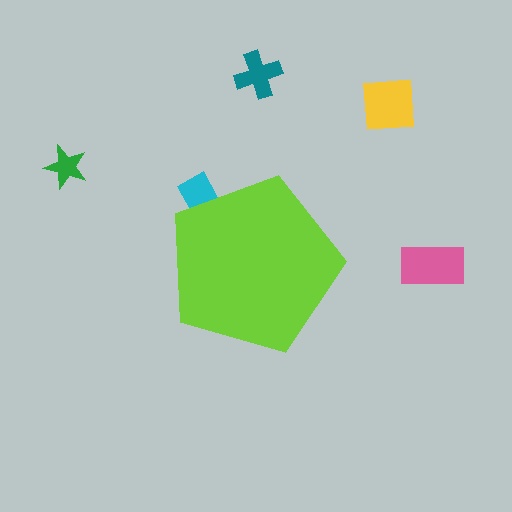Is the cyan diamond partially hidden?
Yes, the cyan diamond is partially hidden behind the lime pentagon.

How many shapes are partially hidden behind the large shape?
1 shape is partially hidden.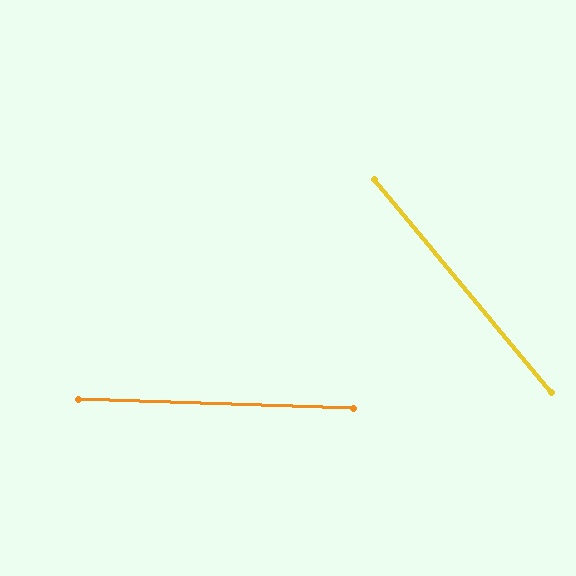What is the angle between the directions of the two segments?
Approximately 49 degrees.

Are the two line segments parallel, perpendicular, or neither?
Neither parallel nor perpendicular — they differ by about 49°.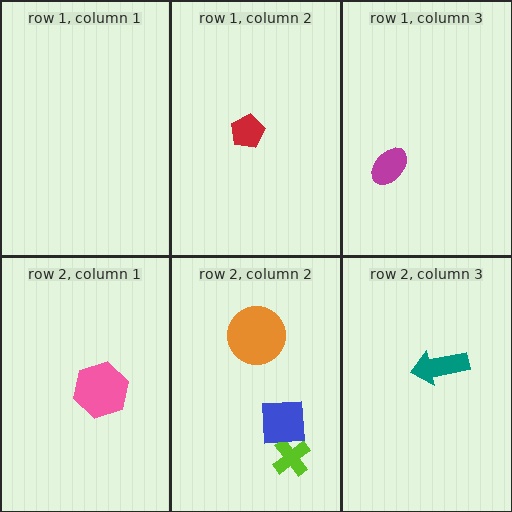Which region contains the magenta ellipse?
The row 1, column 3 region.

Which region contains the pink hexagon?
The row 2, column 1 region.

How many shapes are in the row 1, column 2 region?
1.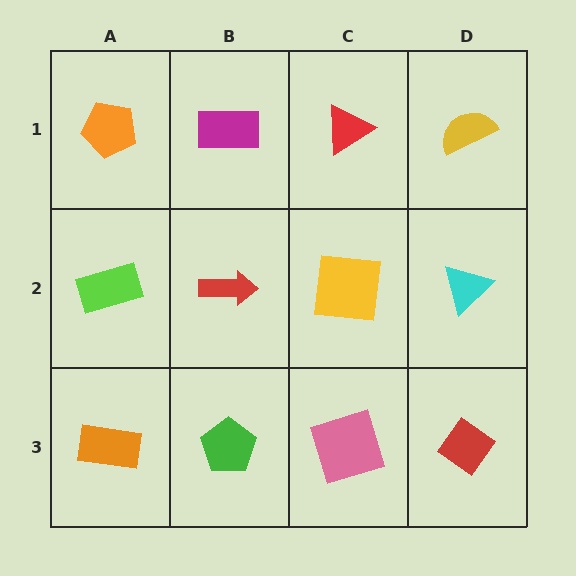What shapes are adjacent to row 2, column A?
An orange pentagon (row 1, column A), an orange rectangle (row 3, column A), a red arrow (row 2, column B).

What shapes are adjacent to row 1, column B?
A red arrow (row 2, column B), an orange pentagon (row 1, column A), a red triangle (row 1, column C).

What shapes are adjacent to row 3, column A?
A lime rectangle (row 2, column A), a green pentagon (row 3, column B).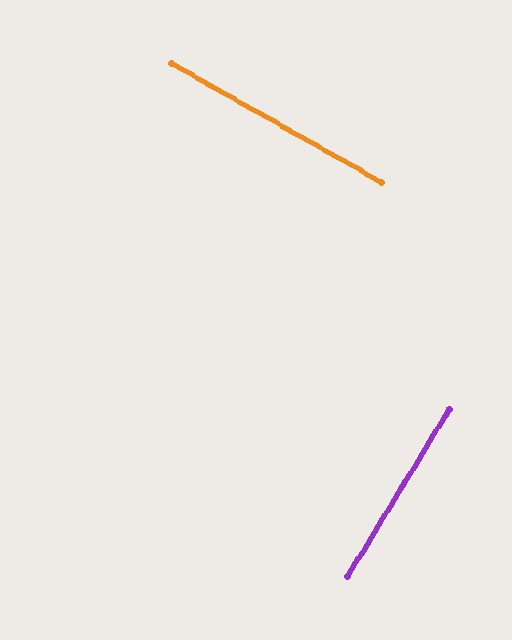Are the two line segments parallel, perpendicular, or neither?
Perpendicular — they meet at approximately 88°.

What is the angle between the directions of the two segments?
Approximately 88 degrees.